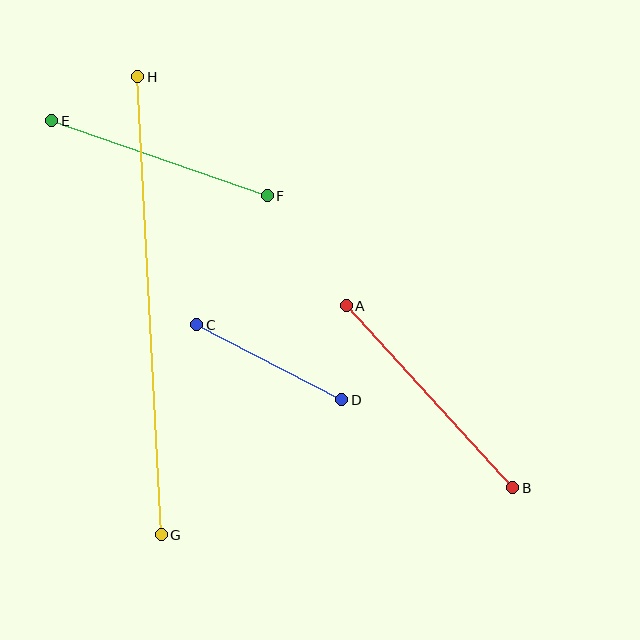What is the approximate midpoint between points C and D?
The midpoint is at approximately (269, 362) pixels.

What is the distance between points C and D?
The distance is approximately 163 pixels.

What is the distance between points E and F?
The distance is approximately 228 pixels.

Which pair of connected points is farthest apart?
Points G and H are farthest apart.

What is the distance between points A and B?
The distance is approximately 247 pixels.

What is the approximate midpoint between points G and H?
The midpoint is at approximately (150, 306) pixels.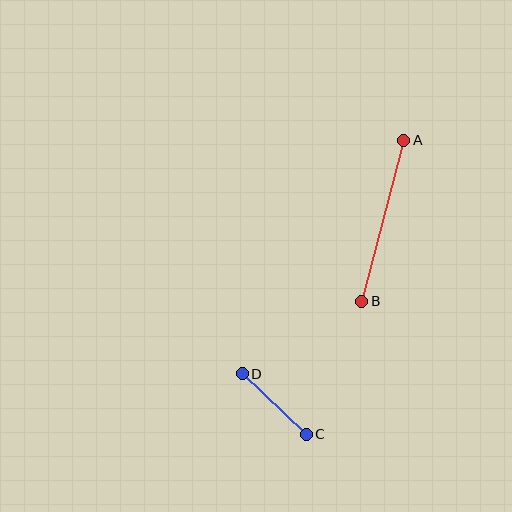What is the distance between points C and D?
The distance is approximately 88 pixels.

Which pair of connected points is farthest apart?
Points A and B are farthest apart.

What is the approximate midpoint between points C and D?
The midpoint is at approximately (274, 404) pixels.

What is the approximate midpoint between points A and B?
The midpoint is at approximately (383, 221) pixels.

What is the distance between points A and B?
The distance is approximately 166 pixels.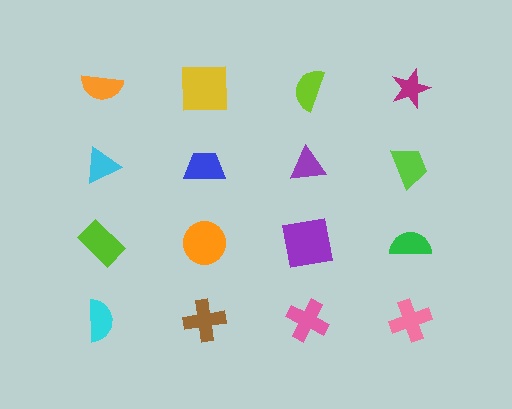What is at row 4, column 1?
A cyan semicircle.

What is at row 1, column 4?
A magenta star.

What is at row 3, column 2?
An orange circle.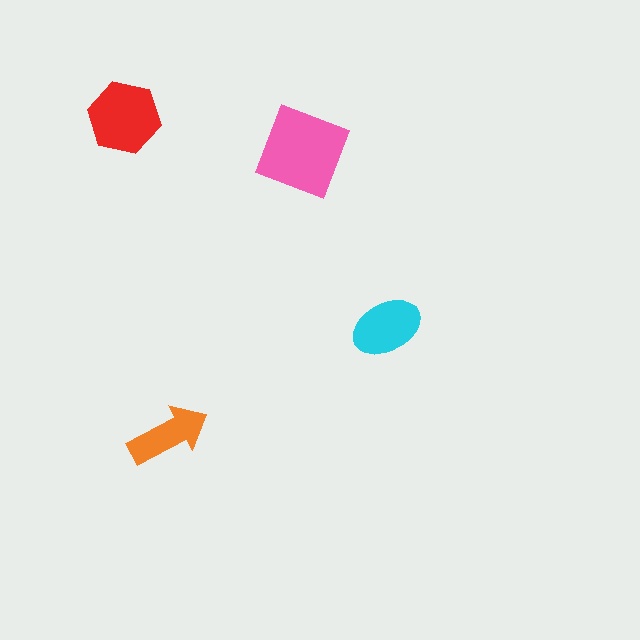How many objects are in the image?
There are 4 objects in the image.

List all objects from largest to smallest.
The pink diamond, the red hexagon, the cyan ellipse, the orange arrow.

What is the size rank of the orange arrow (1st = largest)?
4th.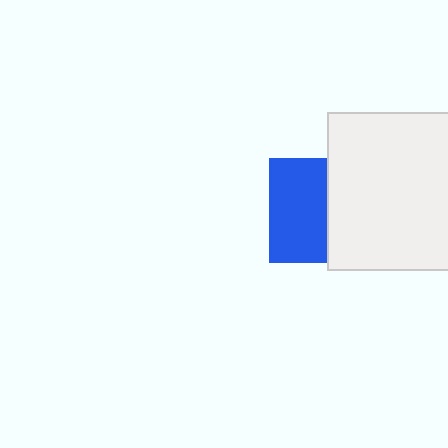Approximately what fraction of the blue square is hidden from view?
Roughly 45% of the blue square is hidden behind the white rectangle.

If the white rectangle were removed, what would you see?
You would see the complete blue square.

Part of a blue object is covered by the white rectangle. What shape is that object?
It is a square.